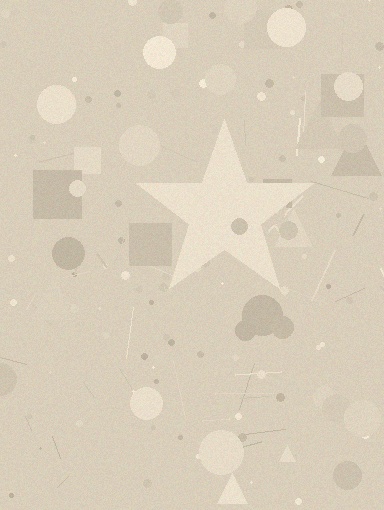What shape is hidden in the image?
A star is hidden in the image.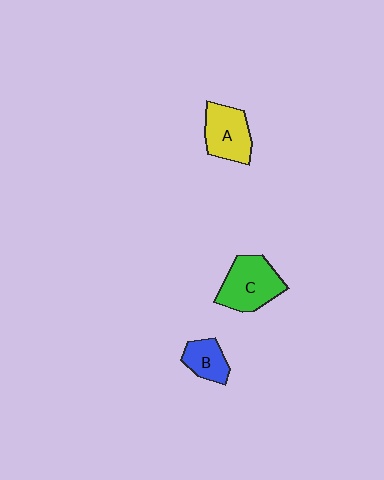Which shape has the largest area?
Shape C (green).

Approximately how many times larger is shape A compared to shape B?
Approximately 1.5 times.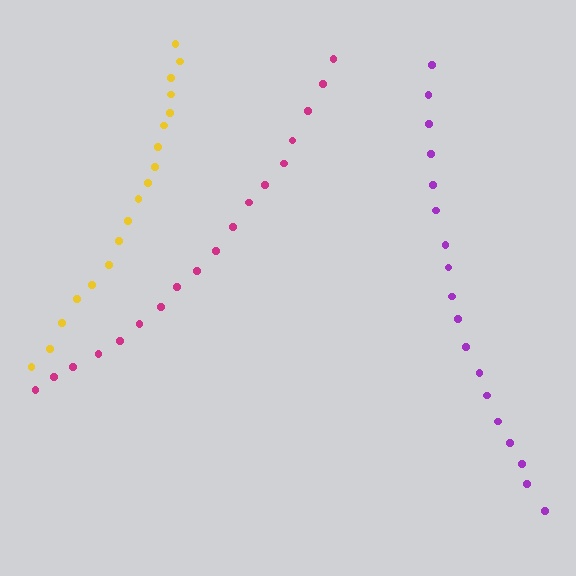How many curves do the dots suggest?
There are 3 distinct paths.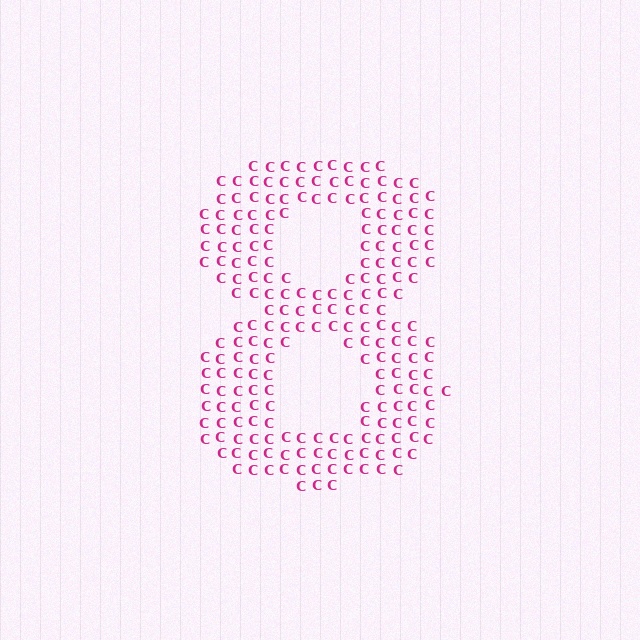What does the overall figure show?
The overall figure shows the digit 8.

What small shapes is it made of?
It is made of small letter C's.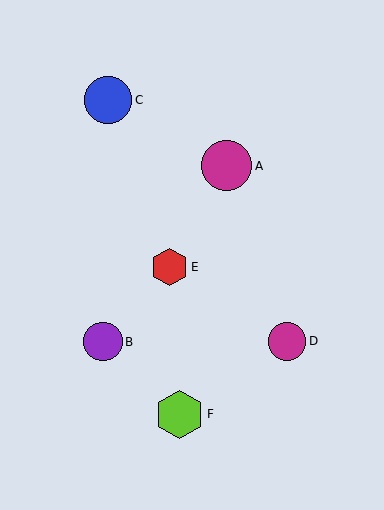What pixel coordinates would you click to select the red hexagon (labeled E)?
Click at (169, 267) to select the red hexagon E.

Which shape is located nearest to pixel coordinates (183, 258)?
The red hexagon (labeled E) at (169, 267) is nearest to that location.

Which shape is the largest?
The magenta circle (labeled A) is the largest.